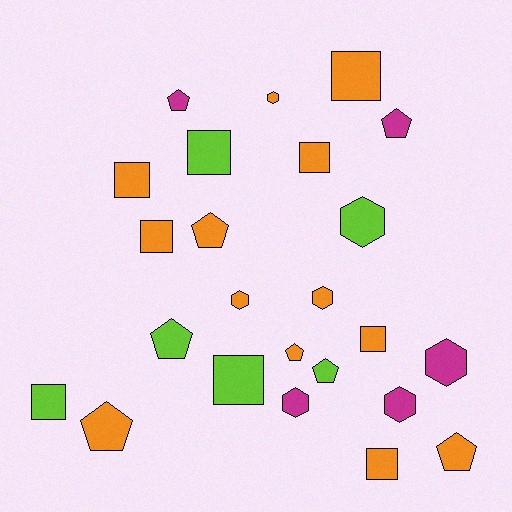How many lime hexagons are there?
There is 1 lime hexagon.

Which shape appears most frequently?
Square, with 9 objects.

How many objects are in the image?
There are 24 objects.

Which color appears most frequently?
Orange, with 13 objects.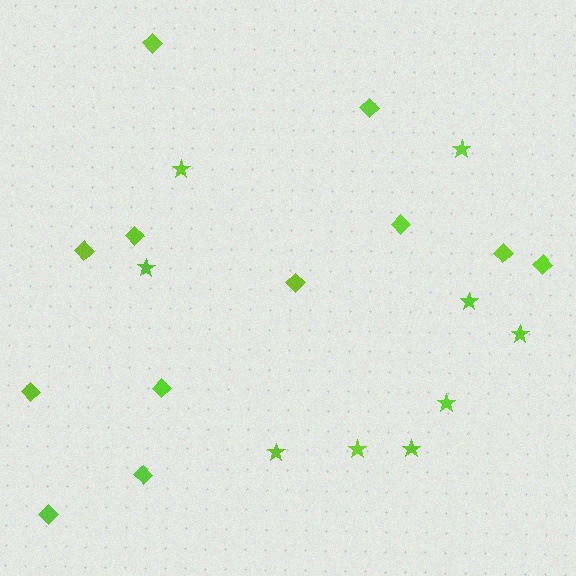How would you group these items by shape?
There are 2 groups: one group of stars (9) and one group of diamonds (12).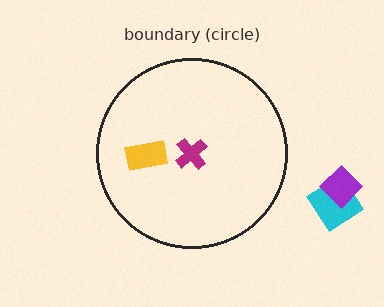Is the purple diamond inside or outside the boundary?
Outside.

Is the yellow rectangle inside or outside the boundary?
Inside.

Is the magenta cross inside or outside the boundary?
Inside.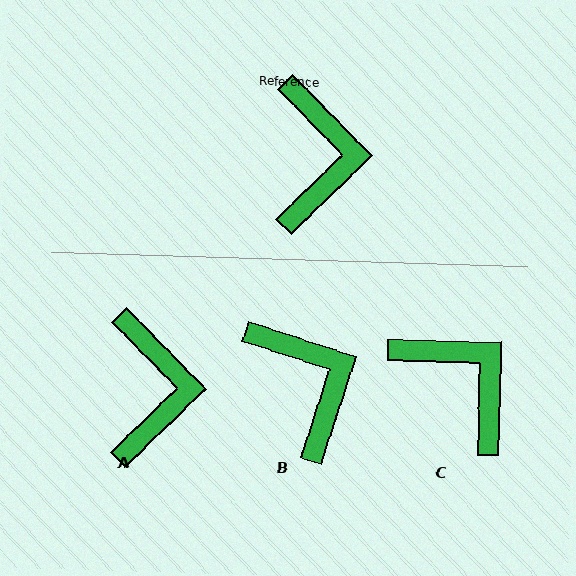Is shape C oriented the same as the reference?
No, it is off by about 44 degrees.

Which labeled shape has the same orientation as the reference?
A.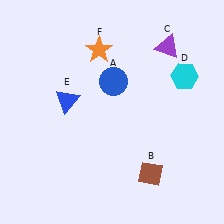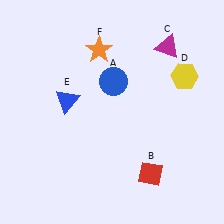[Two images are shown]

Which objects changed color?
B changed from brown to red. C changed from purple to magenta. D changed from cyan to yellow.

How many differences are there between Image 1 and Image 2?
There are 3 differences between the two images.